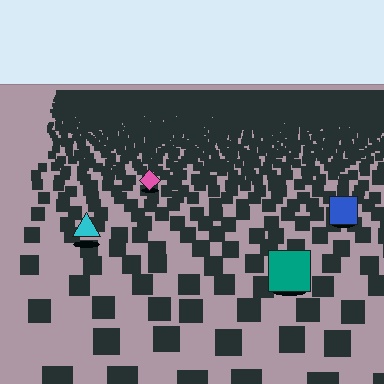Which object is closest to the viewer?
The teal square is closest. The texture marks near it are larger and more spread out.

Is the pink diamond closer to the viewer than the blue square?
No. The blue square is closer — you can tell from the texture gradient: the ground texture is coarser near it.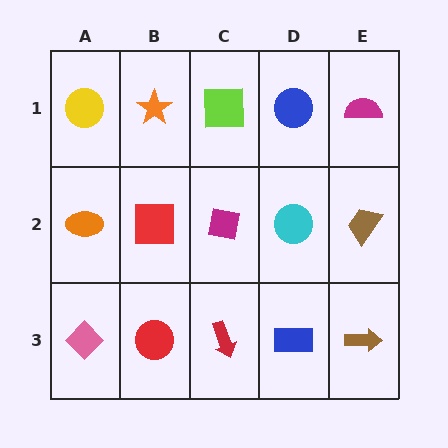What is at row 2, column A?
An orange ellipse.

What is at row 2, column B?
A red square.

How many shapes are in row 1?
5 shapes.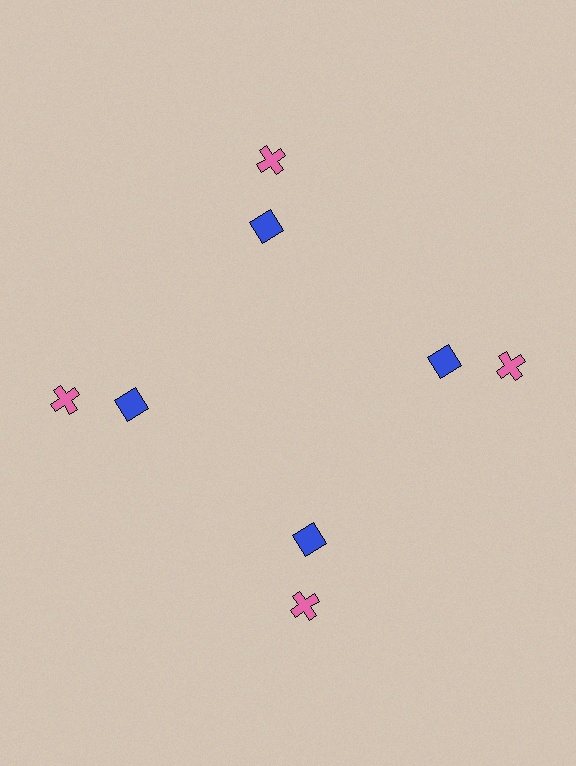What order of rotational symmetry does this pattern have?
This pattern has 4-fold rotational symmetry.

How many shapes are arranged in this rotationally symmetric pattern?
There are 8 shapes, arranged in 4 groups of 2.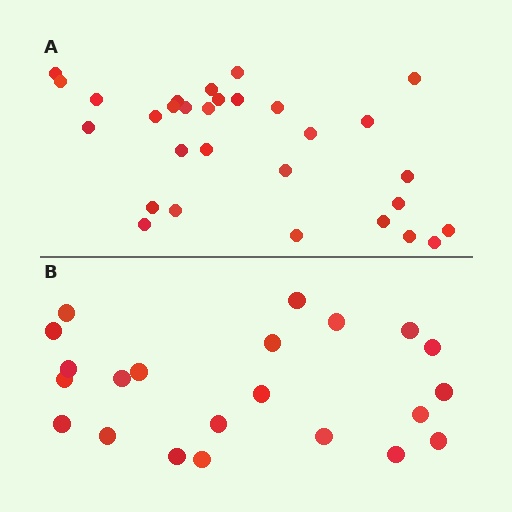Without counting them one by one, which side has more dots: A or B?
Region A (the top region) has more dots.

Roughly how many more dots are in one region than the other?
Region A has roughly 8 or so more dots than region B.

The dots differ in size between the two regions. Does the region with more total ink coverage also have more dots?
No. Region B has more total ink coverage because its dots are larger, but region A actually contains more individual dots. Total area can be misleading — the number of items is what matters here.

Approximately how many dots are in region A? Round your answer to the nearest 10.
About 30 dots.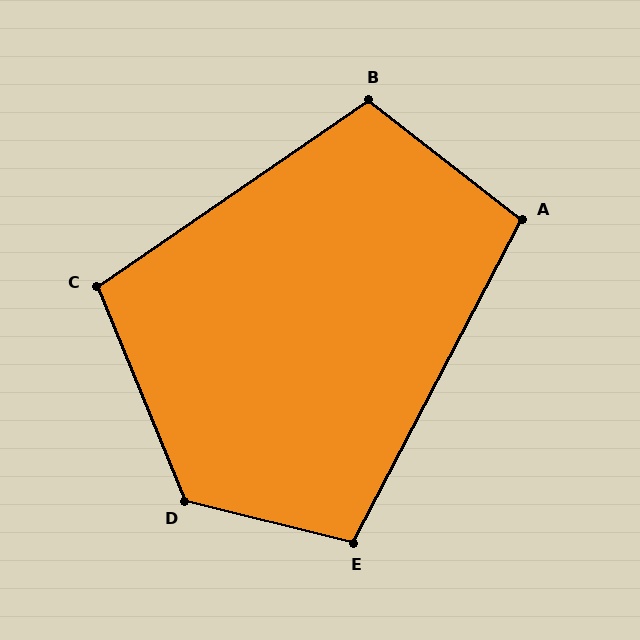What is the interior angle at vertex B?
Approximately 107 degrees (obtuse).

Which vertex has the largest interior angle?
D, at approximately 126 degrees.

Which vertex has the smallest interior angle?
A, at approximately 101 degrees.